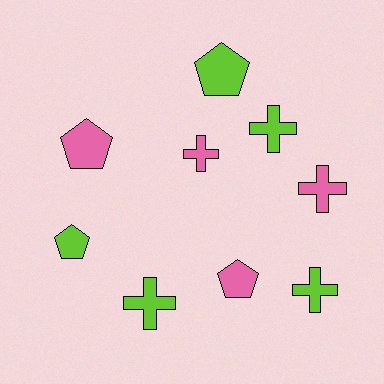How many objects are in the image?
There are 9 objects.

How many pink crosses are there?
There are 2 pink crosses.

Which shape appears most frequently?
Cross, with 5 objects.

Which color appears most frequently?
Lime, with 5 objects.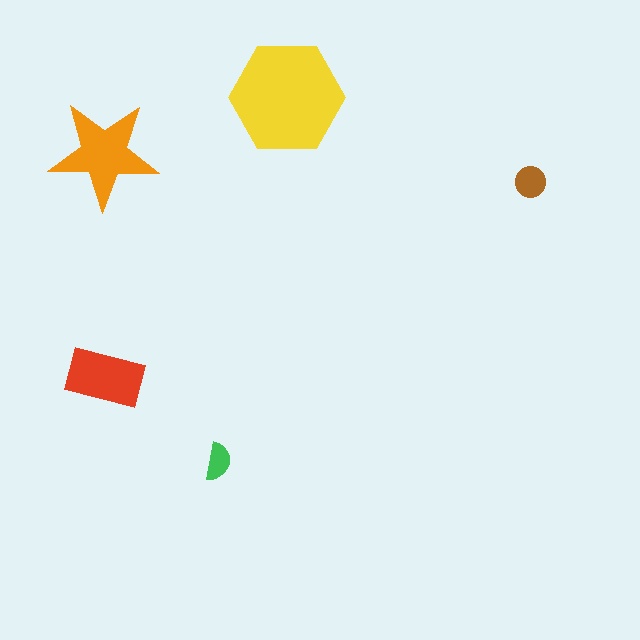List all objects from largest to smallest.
The yellow hexagon, the orange star, the red rectangle, the brown circle, the green semicircle.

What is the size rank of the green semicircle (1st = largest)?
5th.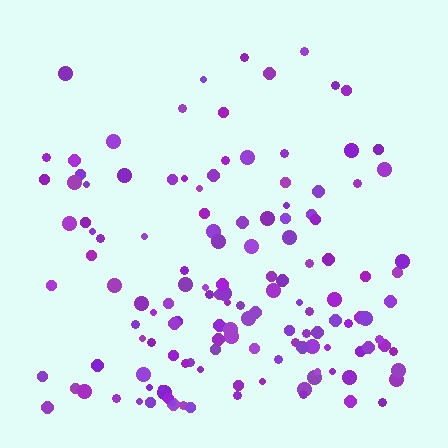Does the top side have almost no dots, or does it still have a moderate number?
Still a moderate number, just noticeably fewer than the bottom.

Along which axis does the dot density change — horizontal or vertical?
Vertical.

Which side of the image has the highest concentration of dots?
The bottom.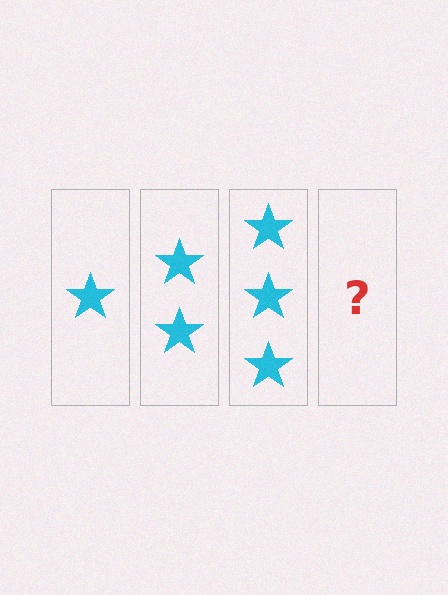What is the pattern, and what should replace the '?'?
The pattern is that each step adds one more star. The '?' should be 4 stars.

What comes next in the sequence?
The next element should be 4 stars.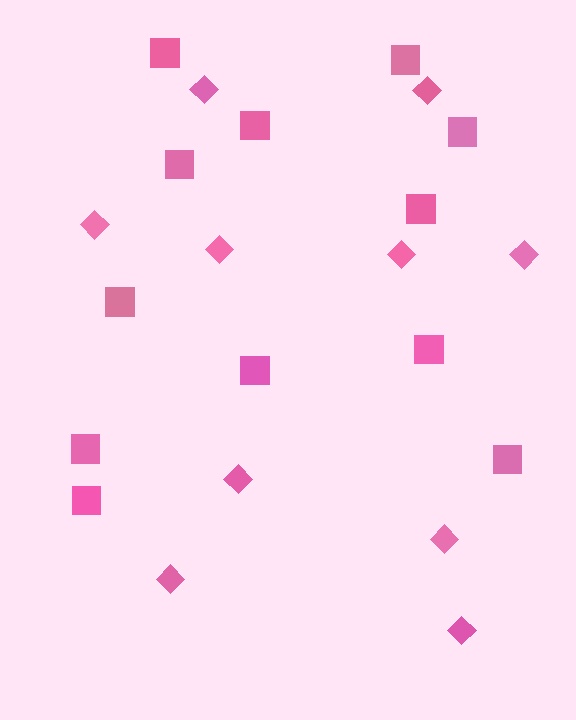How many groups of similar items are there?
There are 2 groups: one group of diamonds (10) and one group of squares (12).